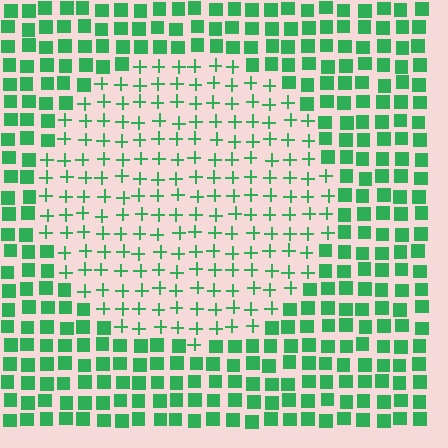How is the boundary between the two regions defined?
The boundary is defined by a change in element shape: plus signs inside vs. squares outside. All elements share the same color and spacing.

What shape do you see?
I see a circle.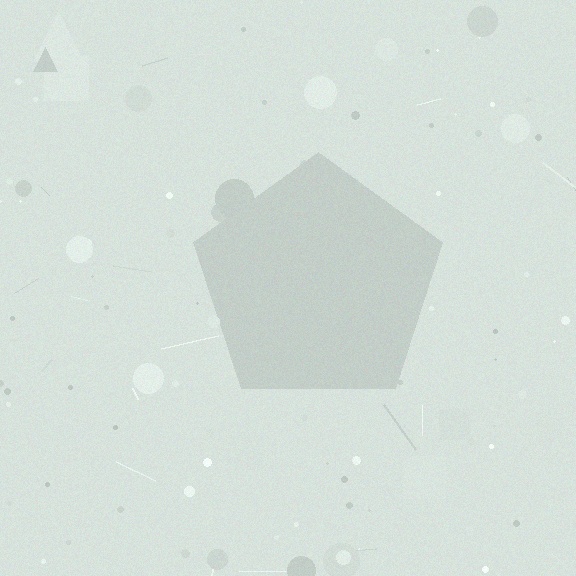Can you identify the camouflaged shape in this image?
The camouflaged shape is a pentagon.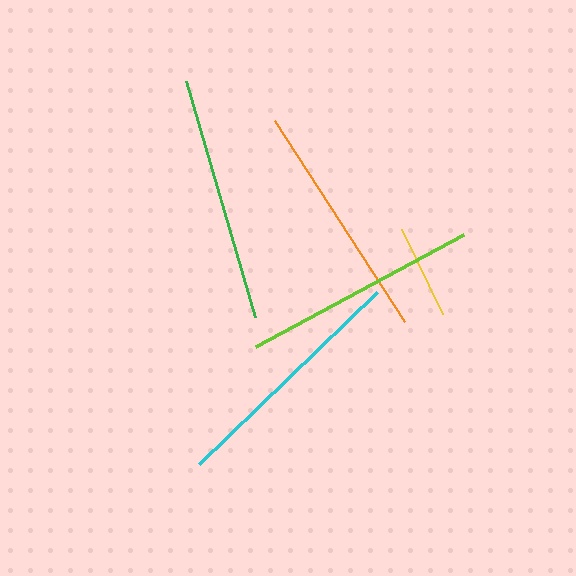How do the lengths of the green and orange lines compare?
The green and orange lines are approximately the same length.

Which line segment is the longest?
The cyan line is the longest at approximately 248 pixels.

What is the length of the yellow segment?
The yellow segment is approximately 93 pixels long.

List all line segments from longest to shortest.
From longest to shortest: cyan, green, orange, lime, yellow.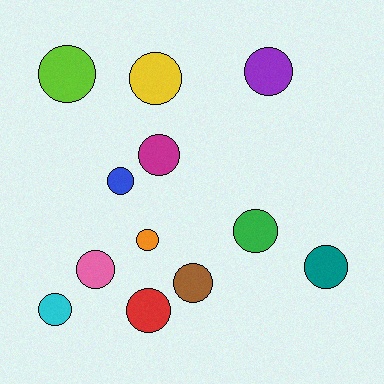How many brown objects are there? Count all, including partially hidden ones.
There is 1 brown object.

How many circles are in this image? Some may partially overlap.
There are 12 circles.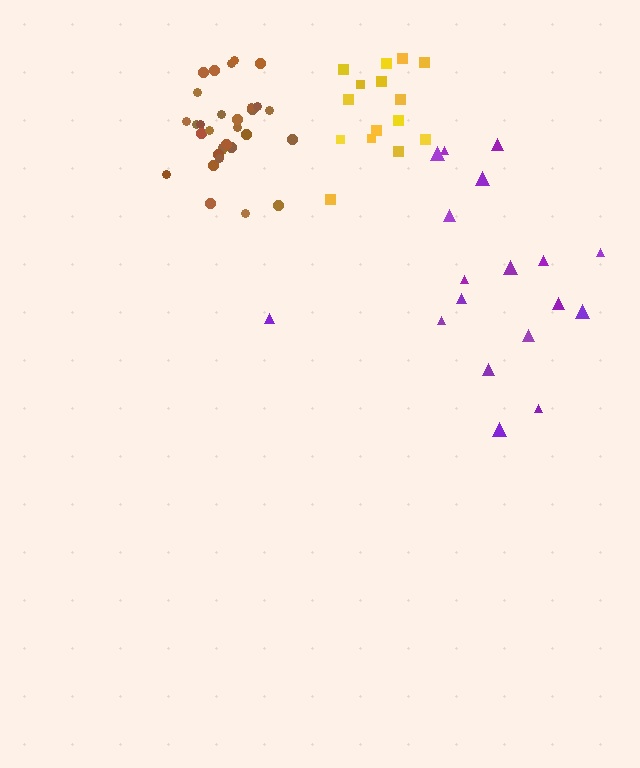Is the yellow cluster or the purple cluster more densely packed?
Yellow.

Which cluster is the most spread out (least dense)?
Purple.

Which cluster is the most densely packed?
Brown.